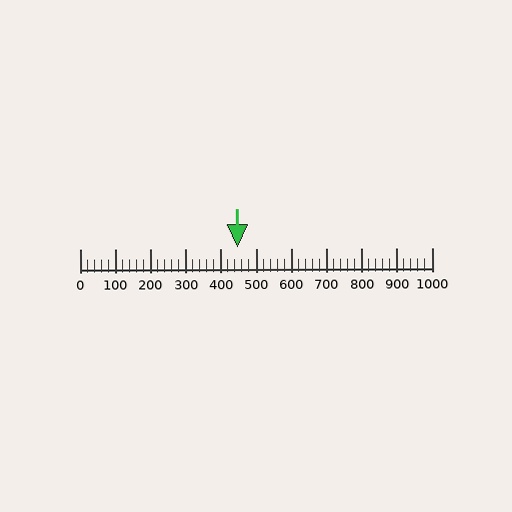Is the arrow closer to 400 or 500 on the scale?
The arrow is closer to 400.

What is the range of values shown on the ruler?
The ruler shows values from 0 to 1000.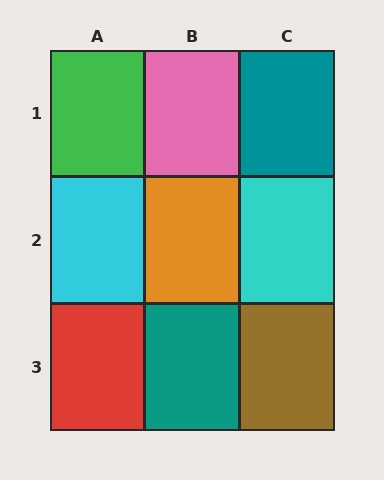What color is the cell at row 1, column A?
Green.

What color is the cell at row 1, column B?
Pink.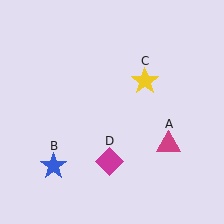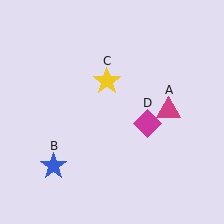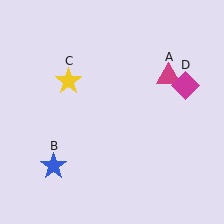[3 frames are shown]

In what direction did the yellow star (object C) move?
The yellow star (object C) moved left.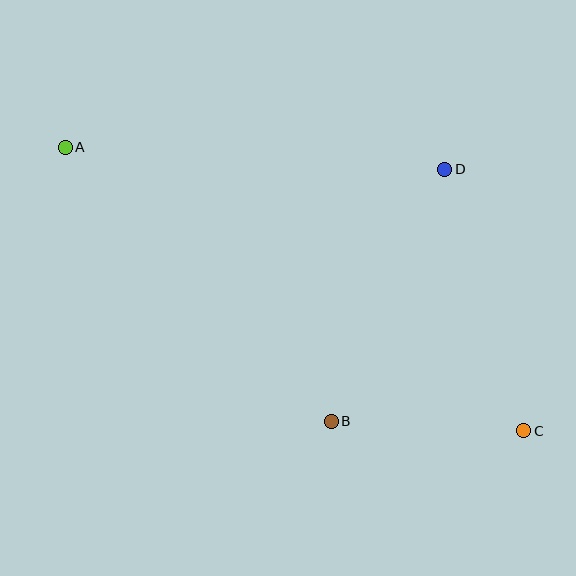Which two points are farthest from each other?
Points A and C are farthest from each other.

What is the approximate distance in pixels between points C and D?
The distance between C and D is approximately 273 pixels.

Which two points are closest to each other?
Points B and C are closest to each other.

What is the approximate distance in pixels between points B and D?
The distance between B and D is approximately 276 pixels.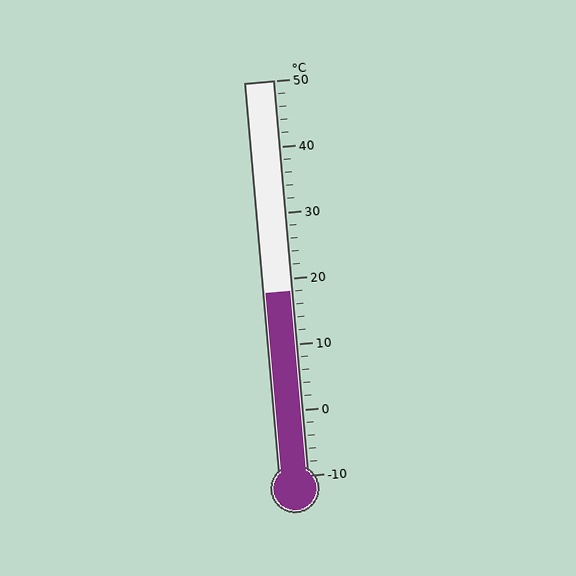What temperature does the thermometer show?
The thermometer shows approximately 18°C.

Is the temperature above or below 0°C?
The temperature is above 0°C.